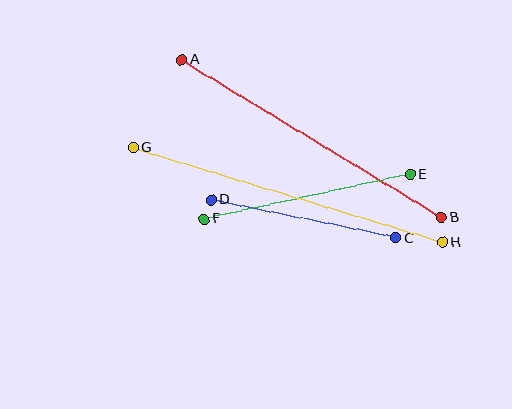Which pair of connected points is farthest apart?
Points G and H are farthest apart.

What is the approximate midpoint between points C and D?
The midpoint is at approximately (303, 219) pixels.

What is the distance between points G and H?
The distance is approximately 324 pixels.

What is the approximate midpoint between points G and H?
The midpoint is at approximately (288, 195) pixels.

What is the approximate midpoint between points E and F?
The midpoint is at approximately (307, 197) pixels.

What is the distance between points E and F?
The distance is approximately 211 pixels.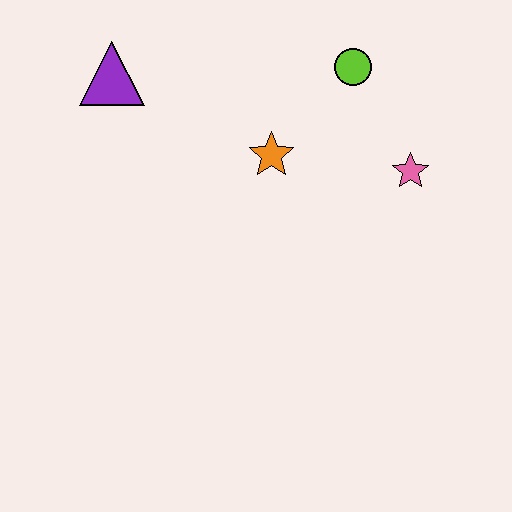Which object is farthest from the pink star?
The purple triangle is farthest from the pink star.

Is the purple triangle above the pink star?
Yes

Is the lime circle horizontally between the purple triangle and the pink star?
Yes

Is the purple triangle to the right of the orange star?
No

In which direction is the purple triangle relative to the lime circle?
The purple triangle is to the left of the lime circle.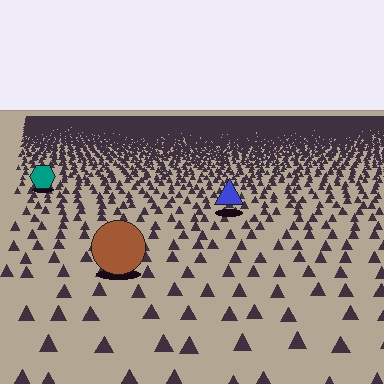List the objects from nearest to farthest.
From nearest to farthest: the brown circle, the blue triangle, the teal hexagon.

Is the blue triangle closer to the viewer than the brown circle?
No. The brown circle is closer — you can tell from the texture gradient: the ground texture is coarser near it.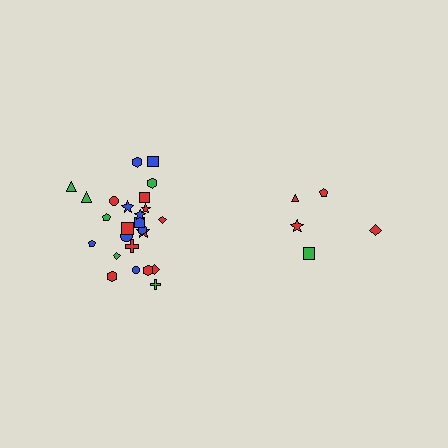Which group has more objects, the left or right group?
The left group.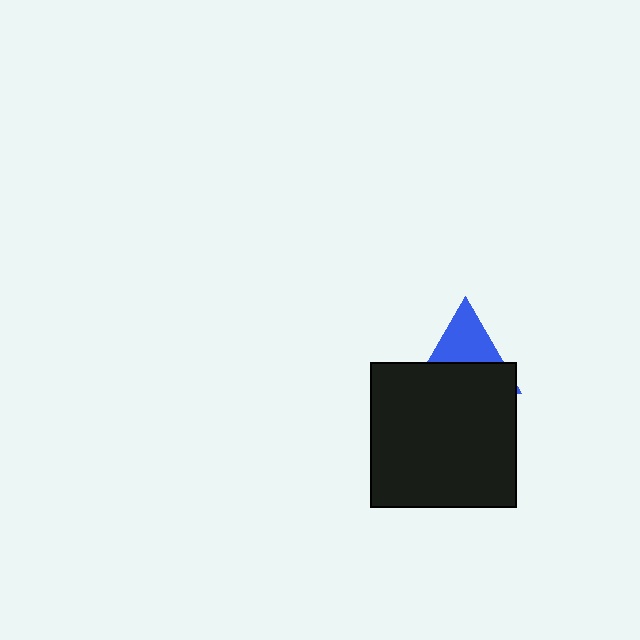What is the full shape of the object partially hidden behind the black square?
The partially hidden object is a blue triangle.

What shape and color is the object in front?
The object in front is a black square.